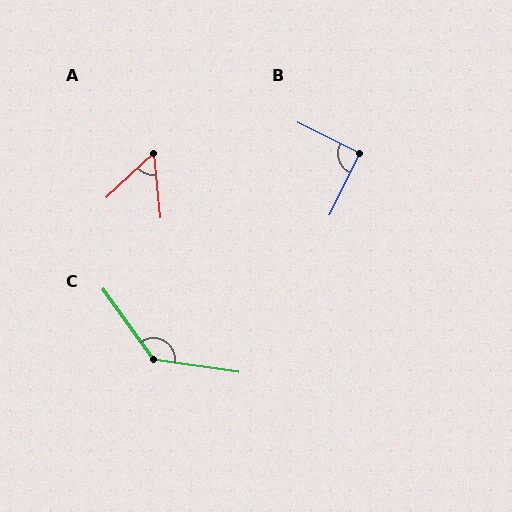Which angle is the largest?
C, at approximately 134 degrees.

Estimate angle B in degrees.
Approximately 90 degrees.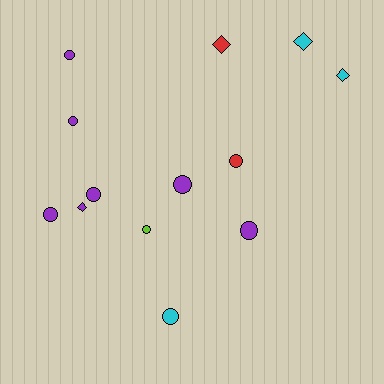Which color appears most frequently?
Purple, with 7 objects.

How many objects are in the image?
There are 13 objects.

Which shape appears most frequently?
Circle, with 9 objects.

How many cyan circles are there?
There is 1 cyan circle.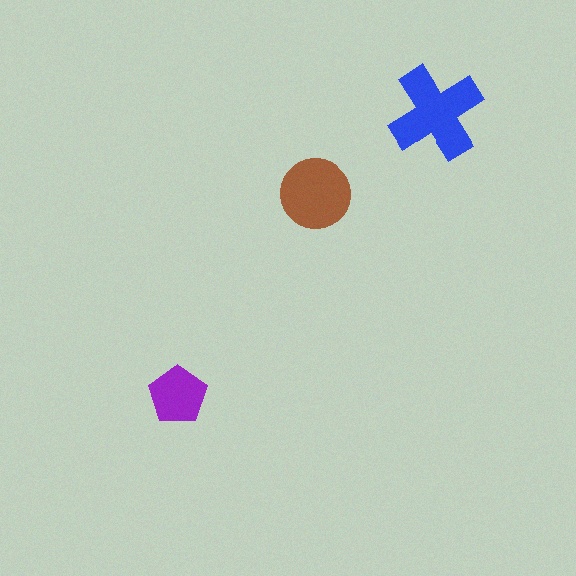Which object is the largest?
The blue cross.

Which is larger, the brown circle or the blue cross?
The blue cross.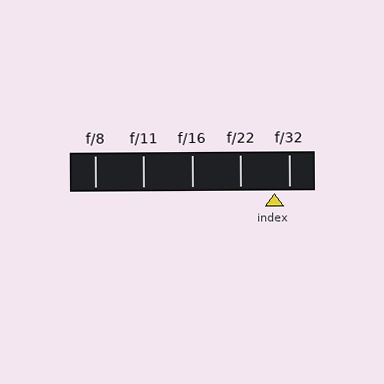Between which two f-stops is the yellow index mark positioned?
The index mark is between f/22 and f/32.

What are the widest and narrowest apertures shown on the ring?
The widest aperture shown is f/8 and the narrowest is f/32.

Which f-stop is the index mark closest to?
The index mark is closest to f/32.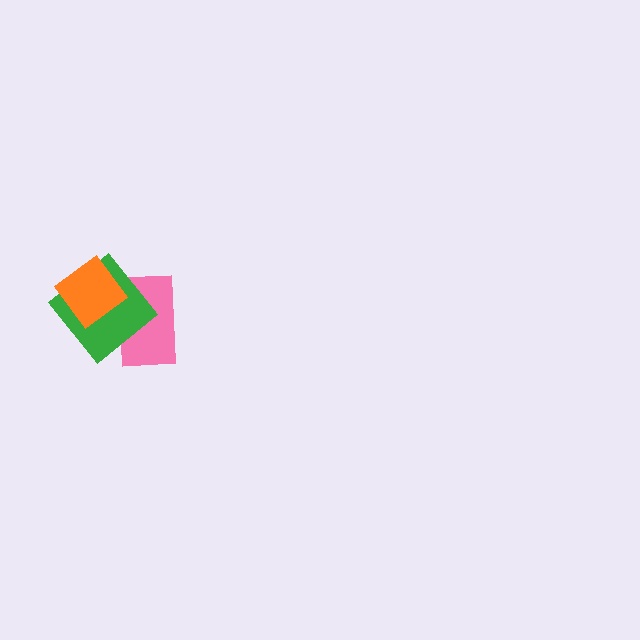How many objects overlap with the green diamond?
2 objects overlap with the green diamond.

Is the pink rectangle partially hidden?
Yes, it is partially covered by another shape.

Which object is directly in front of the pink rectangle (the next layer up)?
The green diamond is directly in front of the pink rectangle.